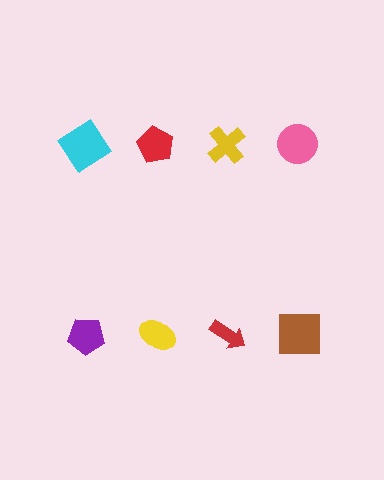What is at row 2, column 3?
A red arrow.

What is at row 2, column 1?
A purple pentagon.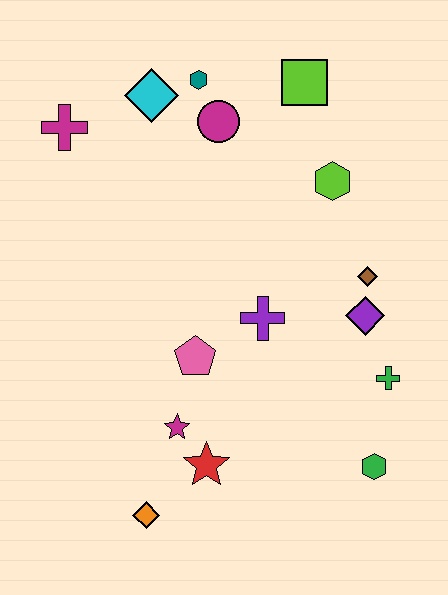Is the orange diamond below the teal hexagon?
Yes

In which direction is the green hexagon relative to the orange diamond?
The green hexagon is to the right of the orange diamond.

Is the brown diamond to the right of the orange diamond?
Yes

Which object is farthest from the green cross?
The magenta cross is farthest from the green cross.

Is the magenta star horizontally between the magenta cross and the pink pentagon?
Yes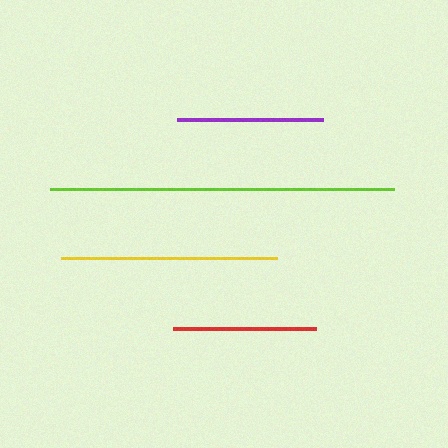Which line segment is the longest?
The lime line is the longest at approximately 344 pixels.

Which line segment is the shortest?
The red line is the shortest at approximately 143 pixels.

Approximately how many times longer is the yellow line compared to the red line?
The yellow line is approximately 1.5 times the length of the red line.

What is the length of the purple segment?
The purple segment is approximately 146 pixels long.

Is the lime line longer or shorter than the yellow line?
The lime line is longer than the yellow line.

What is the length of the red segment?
The red segment is approximately 143 pixels long.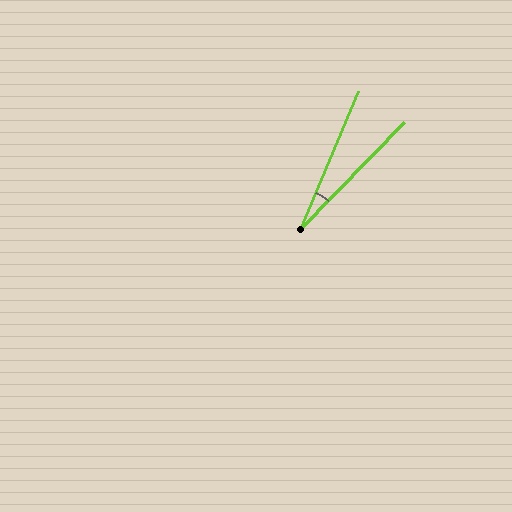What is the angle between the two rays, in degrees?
Approximately 22 degrees.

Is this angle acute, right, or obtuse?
It is acute.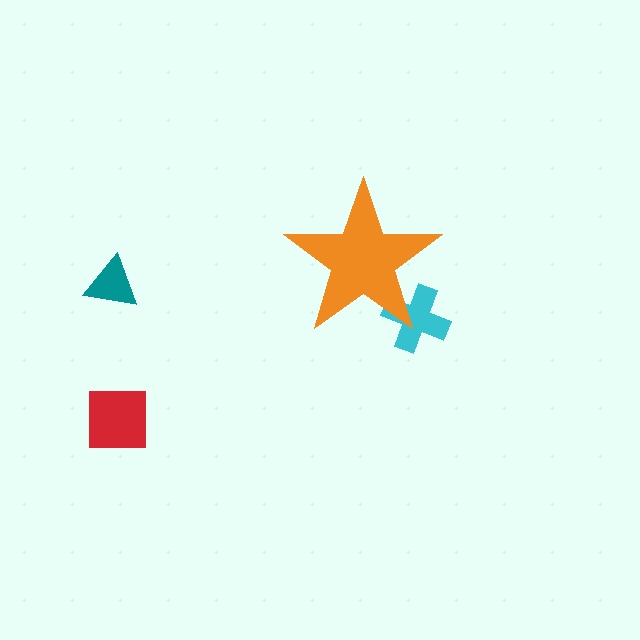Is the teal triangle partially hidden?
No, the teal triangle is fully visible.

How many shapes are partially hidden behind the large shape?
1 shape is partially hidden.